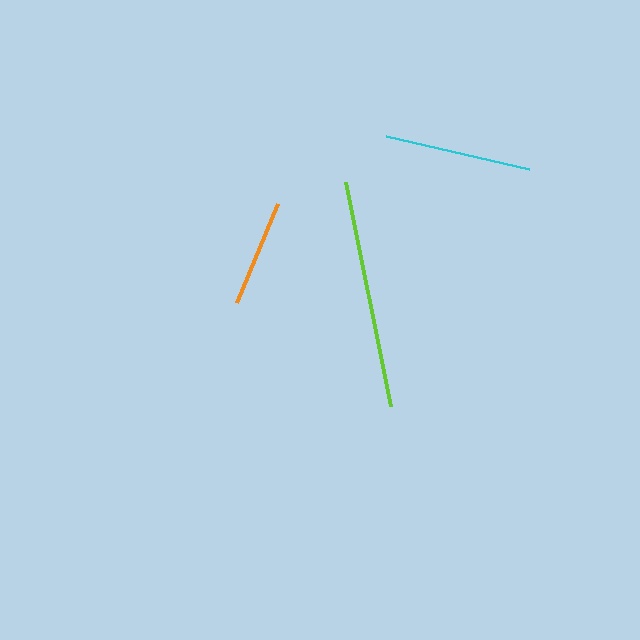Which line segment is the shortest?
The orange line is the shortest at approximately 107 pixels.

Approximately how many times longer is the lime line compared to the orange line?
The lime line is approximately 2.1 times the length of the orange line.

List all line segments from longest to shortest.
From longest to shortest: lime, cyan, orange.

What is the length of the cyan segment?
The cyan segment is approximately 146 pixels long.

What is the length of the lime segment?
The lime segment is approximately 228 pixels long.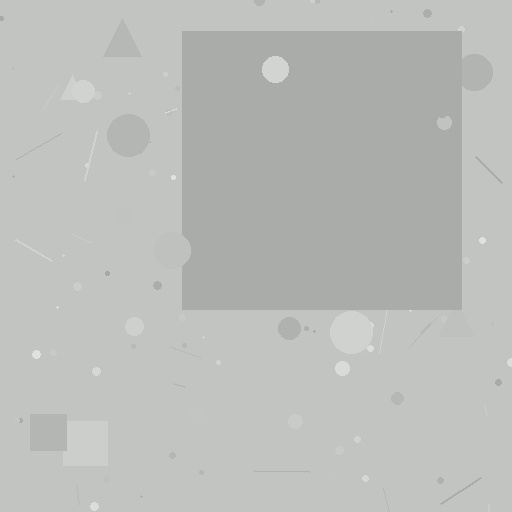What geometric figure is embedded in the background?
A square is embedded in the background.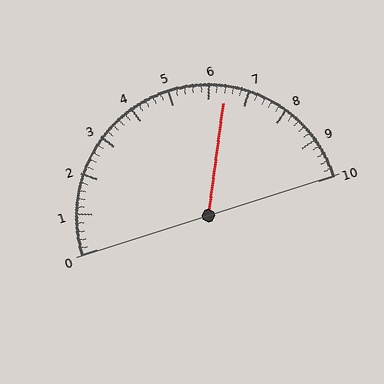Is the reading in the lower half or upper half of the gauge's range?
The reading is in the upper half of the range (0 to 10).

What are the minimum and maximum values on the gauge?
The gauge ranges from 0 to 10.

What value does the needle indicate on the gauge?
The needle indicates approximately 6.4.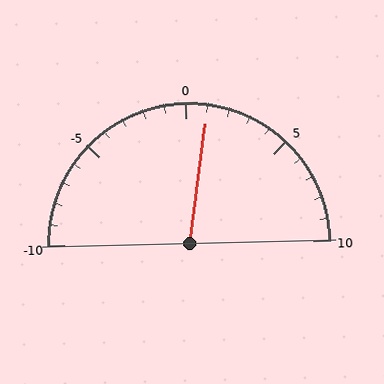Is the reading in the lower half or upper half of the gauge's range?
The reading is in the upper half of the range (-10 to 10).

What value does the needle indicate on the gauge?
The needle indicates approximately 1.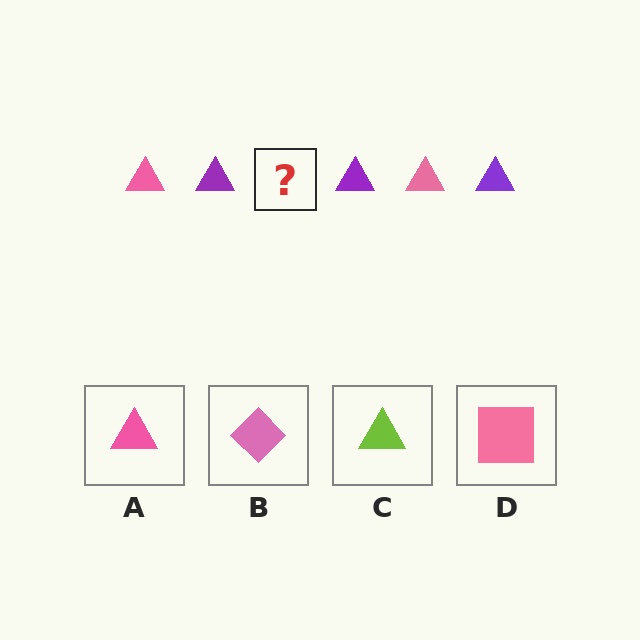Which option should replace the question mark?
Option A.